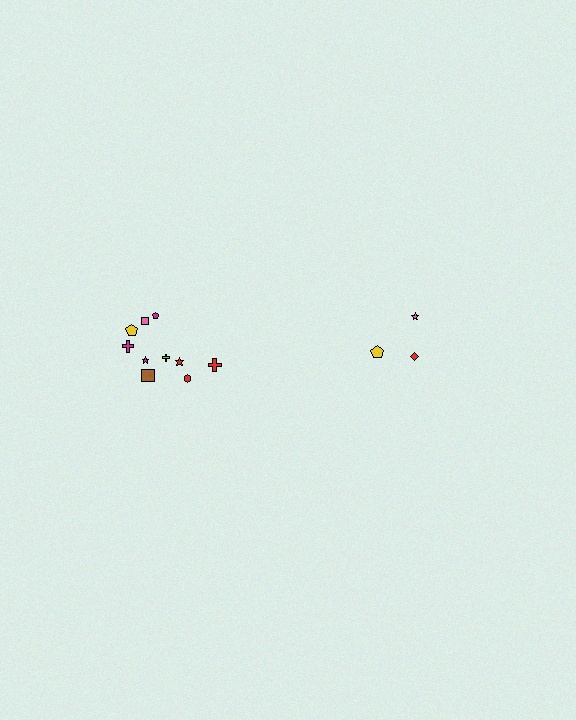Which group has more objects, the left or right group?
The left group.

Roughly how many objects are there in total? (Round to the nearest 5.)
Roughly 15 objects in total.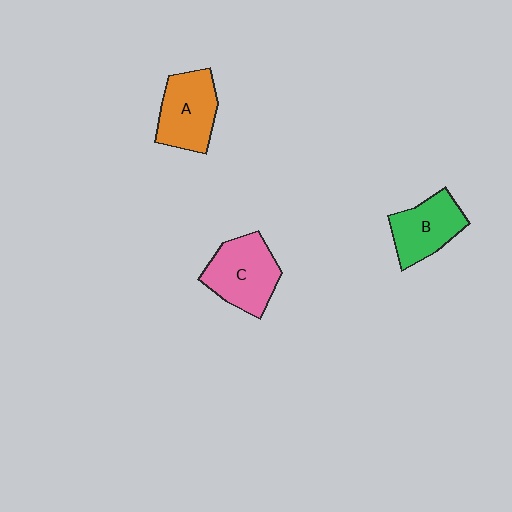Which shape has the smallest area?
Shape B (green).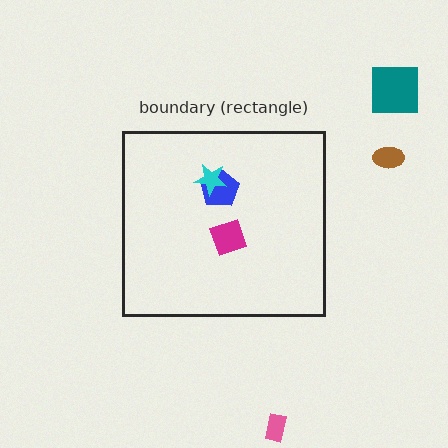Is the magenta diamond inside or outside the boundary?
Inside.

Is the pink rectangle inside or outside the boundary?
Outside.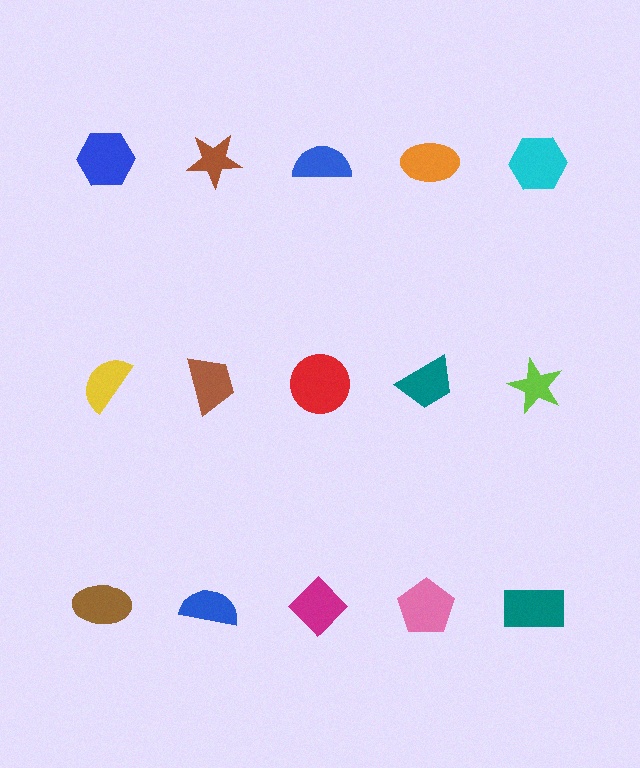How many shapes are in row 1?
5 shapes.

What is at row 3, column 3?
A magenta diamond.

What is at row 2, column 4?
A teal trapezoid.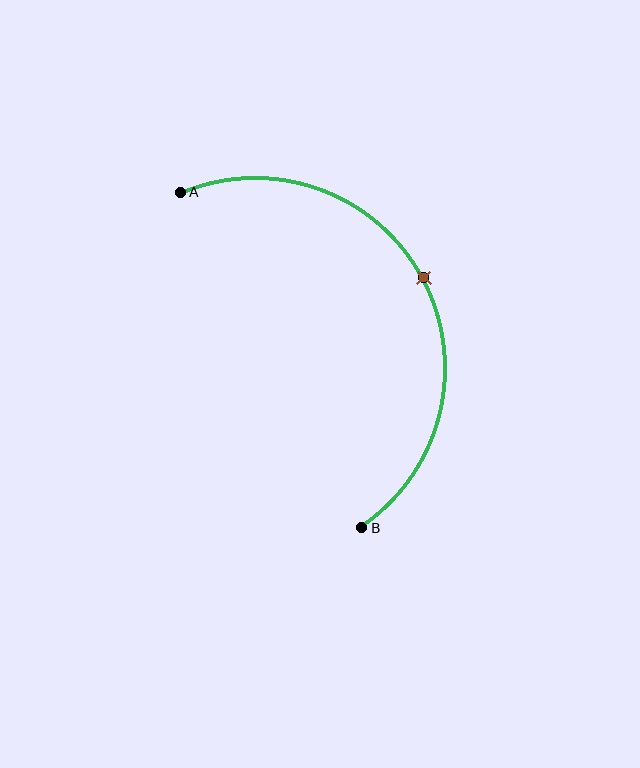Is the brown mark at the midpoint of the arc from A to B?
Yes. The brown mark lies on the arc at equal arc-length from both A and B — it is the arc midpoint.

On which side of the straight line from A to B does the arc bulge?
The arc bulges to the right of the straight line connecting A and B.